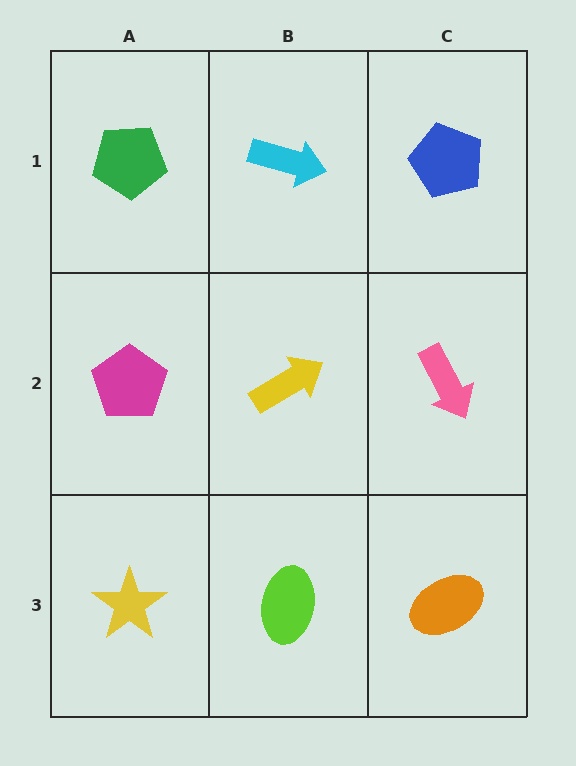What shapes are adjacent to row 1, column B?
A yellow arrow (row 2, column B), a green pentagon (row 1, column A), a blue pentagon (row 1, column C).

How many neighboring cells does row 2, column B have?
4.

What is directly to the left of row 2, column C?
A yellow arrow.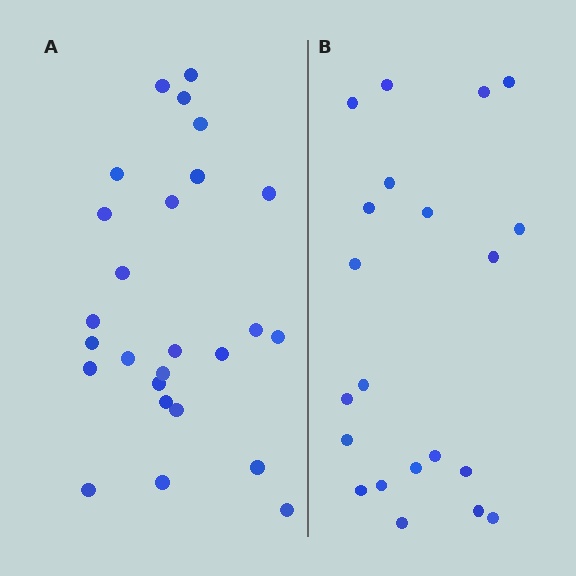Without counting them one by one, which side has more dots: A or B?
Region A (the left region) has more dots.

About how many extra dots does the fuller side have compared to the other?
Region A has about 5 more dots than region B.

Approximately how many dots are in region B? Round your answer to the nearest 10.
About 20 dots. (The exact count is 21, which rounds to 20.)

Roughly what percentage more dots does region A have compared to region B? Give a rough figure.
About 25% more.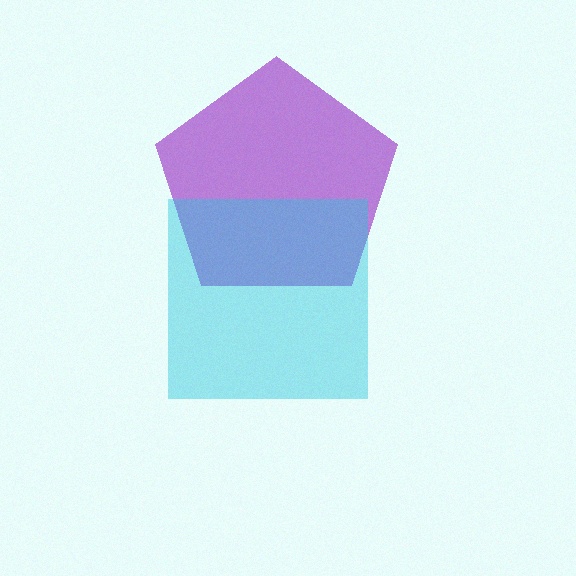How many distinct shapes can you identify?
There are 2 distinct shapes: a purple pentagon, a cyan square.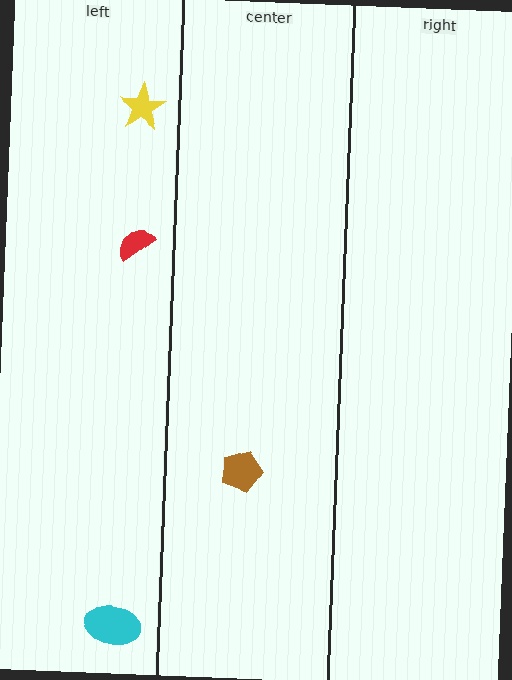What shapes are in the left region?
The red semicircle, the yellow star, the cyan ellipse.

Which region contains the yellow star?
The left region.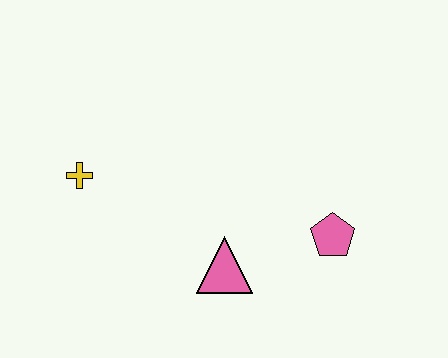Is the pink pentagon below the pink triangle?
No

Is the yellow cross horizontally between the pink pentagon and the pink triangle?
No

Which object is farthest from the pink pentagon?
The yellow cross is farthest from the pink pentagon.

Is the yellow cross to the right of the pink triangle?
No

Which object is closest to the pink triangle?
The pink pentagon is closest to the pink triangle.